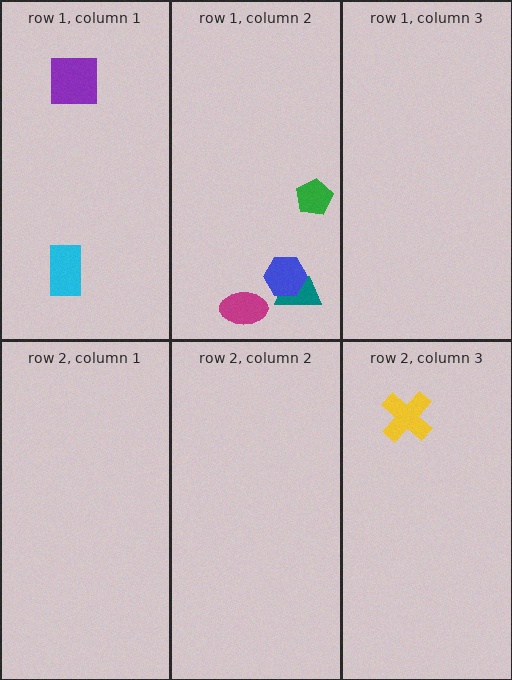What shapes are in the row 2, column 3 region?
The yellow cross.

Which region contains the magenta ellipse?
The row 1, column 2 region.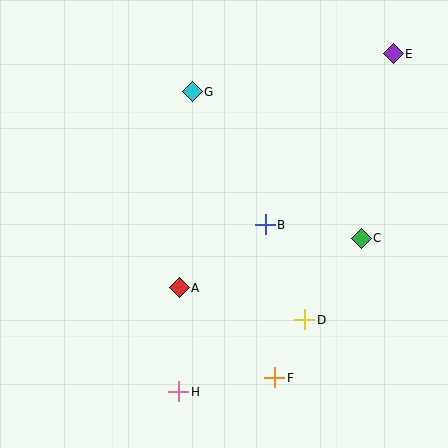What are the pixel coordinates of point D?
Point D is at (305, 320).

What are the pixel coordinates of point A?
Point A is at (179, 288).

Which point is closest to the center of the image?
Point B at (265, 225) is closest to the center.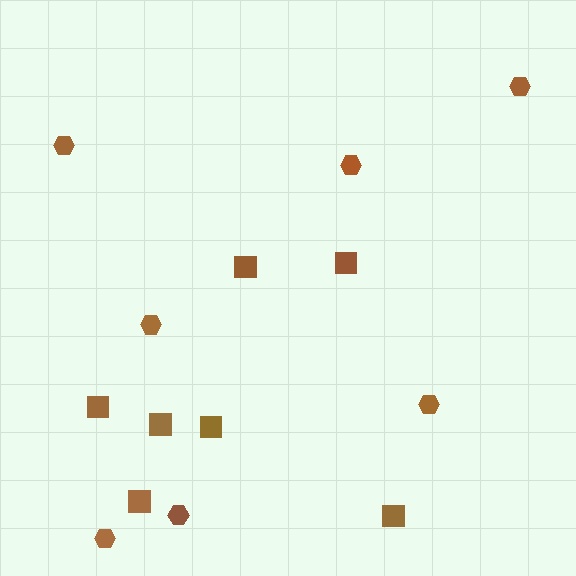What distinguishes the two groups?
There are 2 groups: one group of squares (7) and one group of hexagons (7).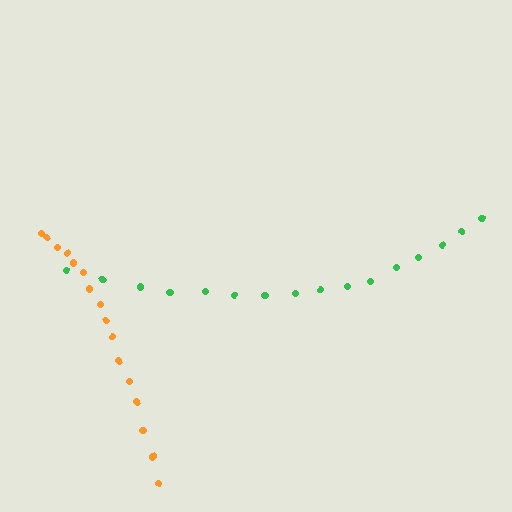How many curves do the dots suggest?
There are 2 distinct paths.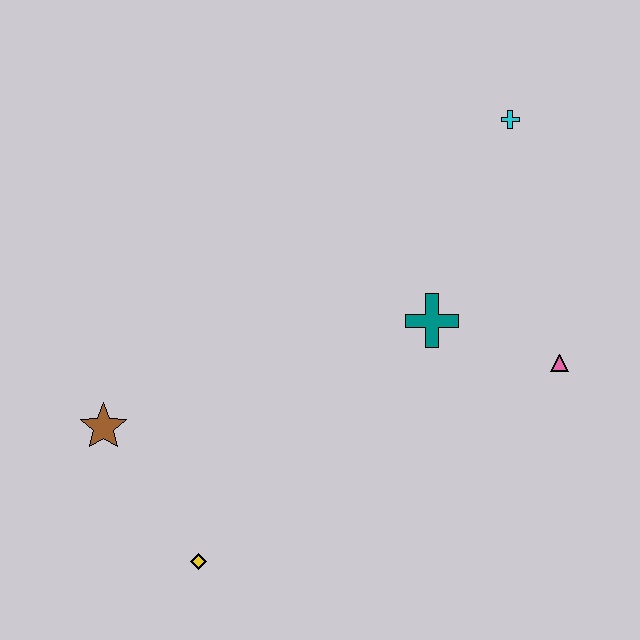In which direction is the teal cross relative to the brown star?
The teal cross is to the right of the brown star.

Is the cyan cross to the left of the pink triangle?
Yes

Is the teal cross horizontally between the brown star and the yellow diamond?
No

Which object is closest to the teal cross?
The pink triangle is closest to the teal cross.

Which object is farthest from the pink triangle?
The brown star is farthest from the pink triangle.